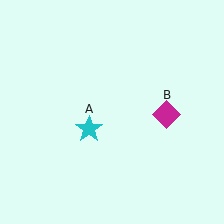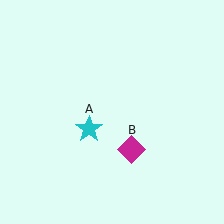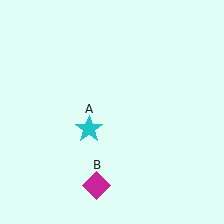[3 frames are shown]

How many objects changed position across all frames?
1 object changed position: magenta diamond (object B).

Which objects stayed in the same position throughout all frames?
Cyan star (object A) remained stationary.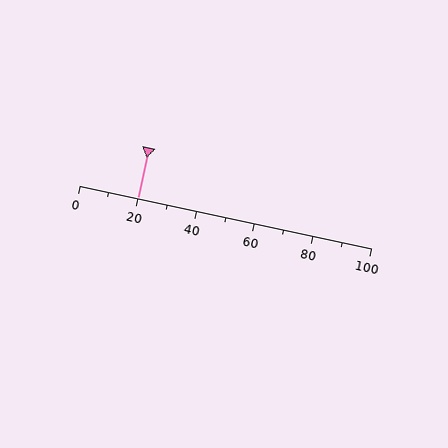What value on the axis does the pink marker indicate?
The marker indicates approximately 20.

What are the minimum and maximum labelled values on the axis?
The axis runs from 0 to 100.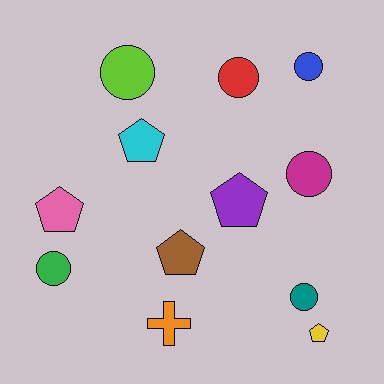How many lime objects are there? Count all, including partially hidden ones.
There is 1 lime object.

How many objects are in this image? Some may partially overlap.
There are 12 objects.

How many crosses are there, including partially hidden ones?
There is 1 cross.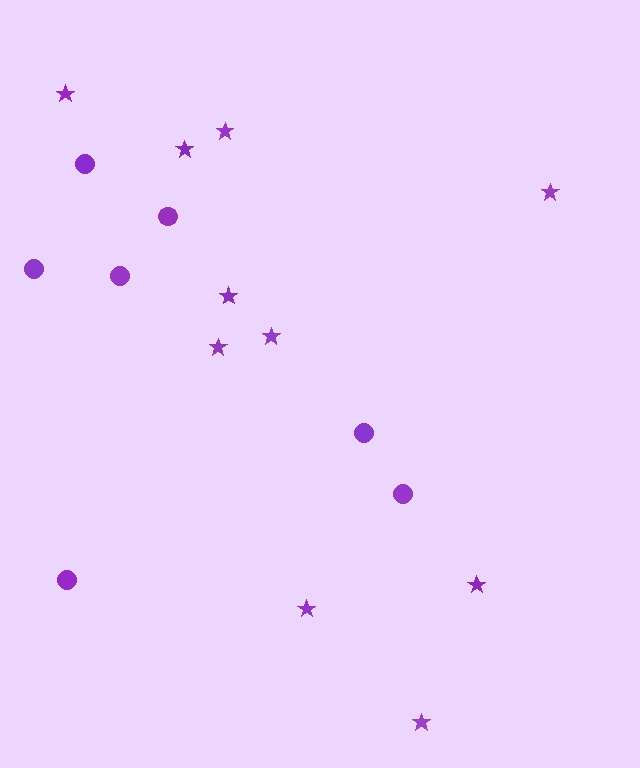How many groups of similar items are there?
There are 2 groups: one group of circles (7) and one group of stars (10).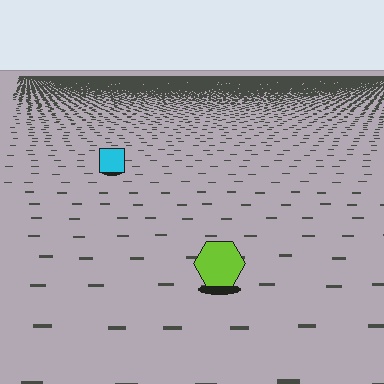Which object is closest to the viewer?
The lime hexagon is closest. The texture marks near it are larger and more spread out.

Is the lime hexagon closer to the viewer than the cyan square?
Yes. The lime hexagon is closer — you can tell from the texture gradient: the ground texture is coarser near it.